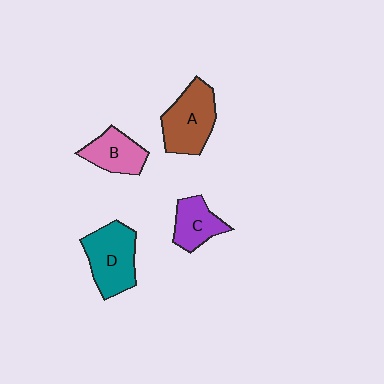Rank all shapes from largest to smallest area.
From largest to smallest: D (teal), A (brown), B (pink), C (purple).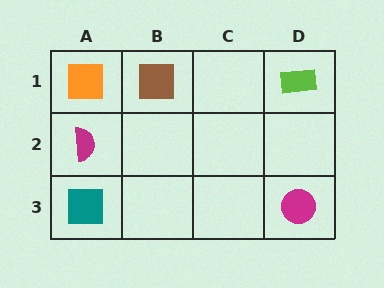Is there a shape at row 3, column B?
No, that cell is empty.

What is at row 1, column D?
A lime rectangle.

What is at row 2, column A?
A magenta semicircle.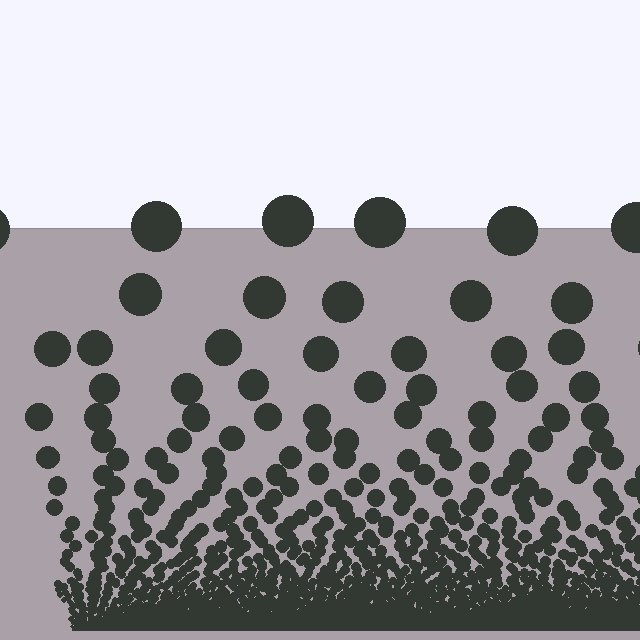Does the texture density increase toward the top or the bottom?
Density increases toward the bottom.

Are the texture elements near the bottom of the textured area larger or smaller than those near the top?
Smaller. The gradient is inverted — elements near the bottom are smaller and denser.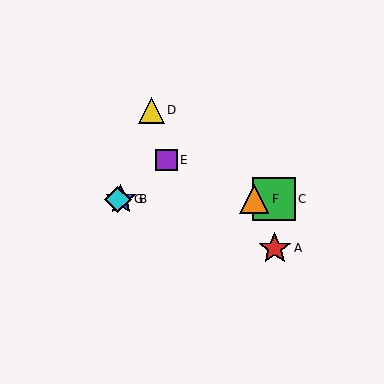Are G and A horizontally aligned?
No, G is at y≈199 and A is at y≈248.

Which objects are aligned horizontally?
Objects B, C, F, G are aligned horizontally.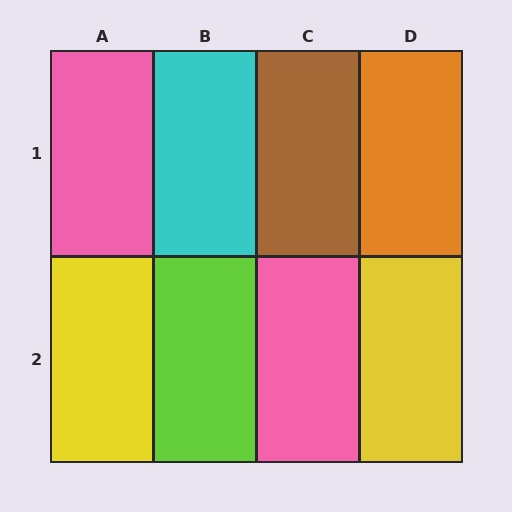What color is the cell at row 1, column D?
Orange.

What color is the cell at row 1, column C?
Brown.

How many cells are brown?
1 cell is brown.